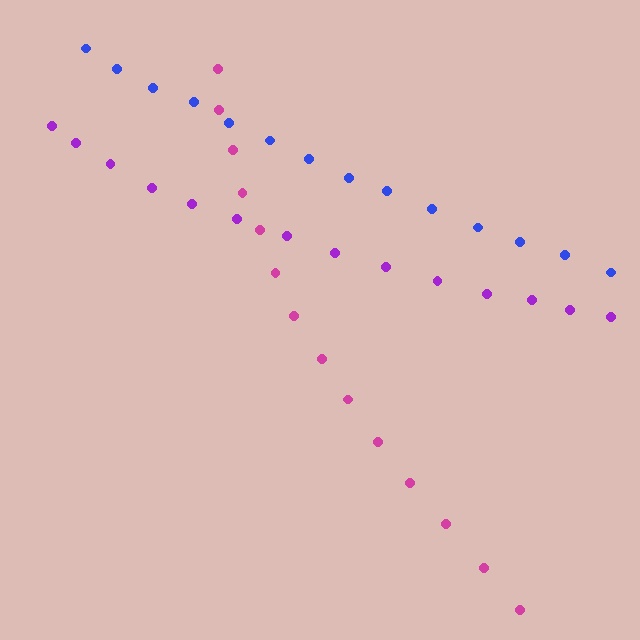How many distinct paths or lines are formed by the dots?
There are 3 distinct paths.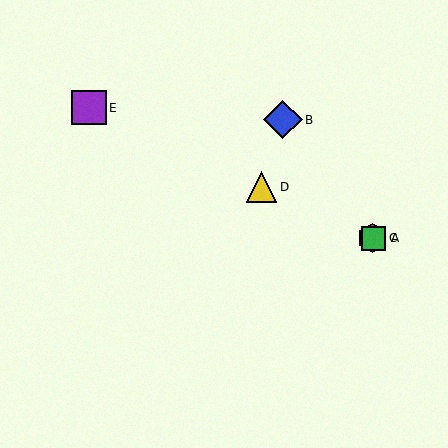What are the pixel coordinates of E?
Object E is at (89, 108).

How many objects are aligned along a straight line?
4 objects (A, C, D, E) are aligned along a straight line.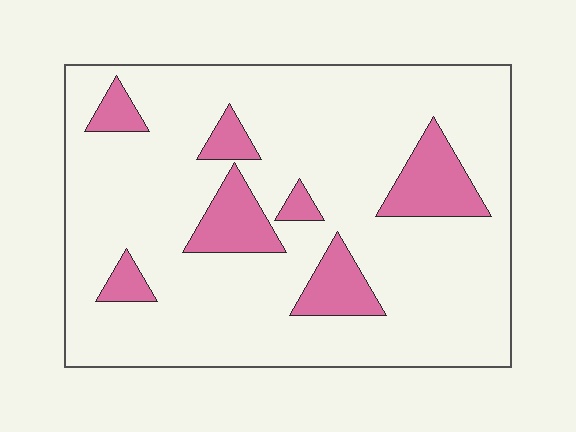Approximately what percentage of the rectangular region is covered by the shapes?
Approximately 15%.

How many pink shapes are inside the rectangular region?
7.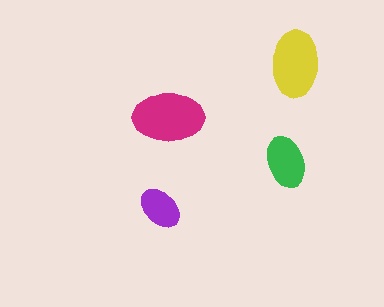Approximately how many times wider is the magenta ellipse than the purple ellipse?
About 1.5 times wider.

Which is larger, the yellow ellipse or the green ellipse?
The yellow one.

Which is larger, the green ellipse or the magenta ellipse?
The magenta one.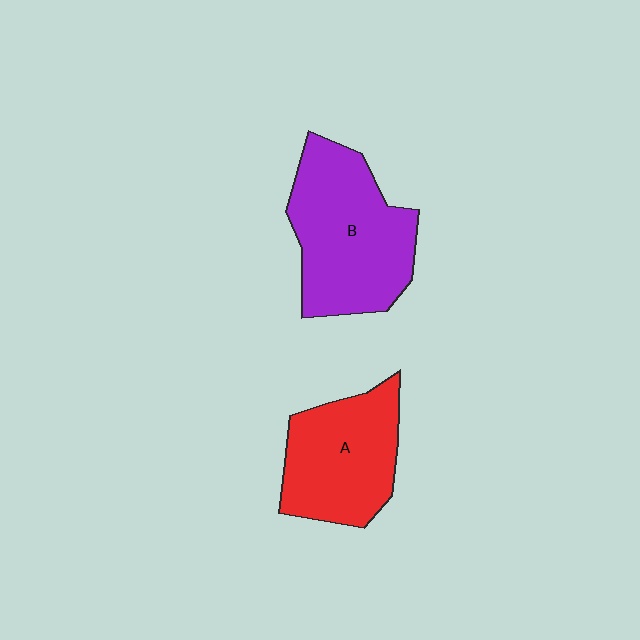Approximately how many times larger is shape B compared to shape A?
Approximately 1.2 times.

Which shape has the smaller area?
Shape A (red).